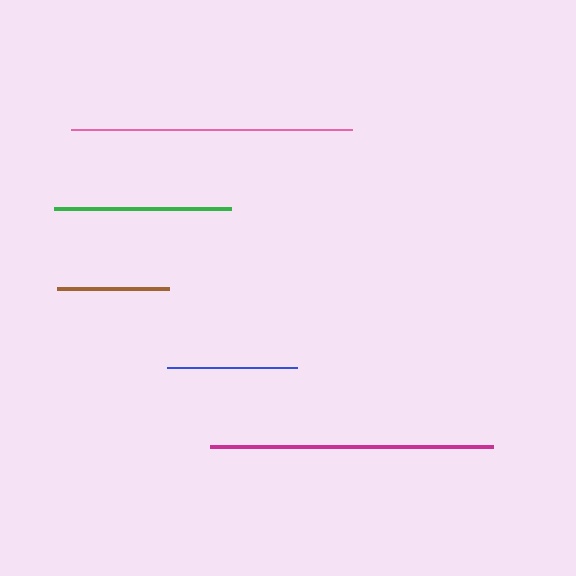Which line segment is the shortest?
The brown line is the shortest at approximately 112 pixels.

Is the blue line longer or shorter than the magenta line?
The magenta line is longer than the blue line.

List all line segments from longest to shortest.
From longest to shortest: magenta, pink, green, blue, brown.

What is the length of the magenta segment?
The magenta segment is approximately 284 pixels long.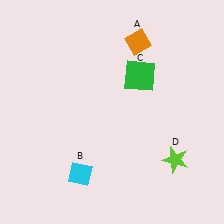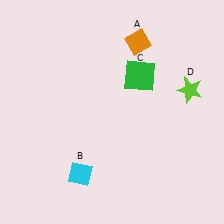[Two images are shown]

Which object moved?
The lime star (D) moved up.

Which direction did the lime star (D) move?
The lime star (D) moved up.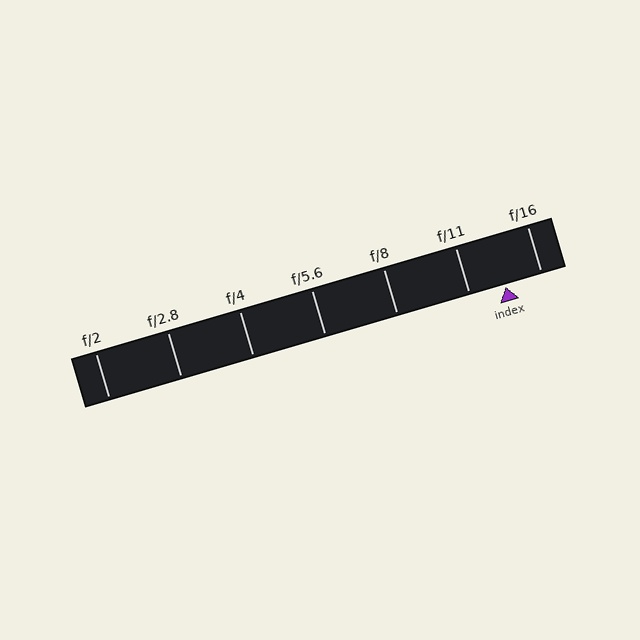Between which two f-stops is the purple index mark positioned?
The index mark is between f/11 and f/16.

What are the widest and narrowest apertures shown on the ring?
The widest aperture shown is f/2 and the narrowest is f/16.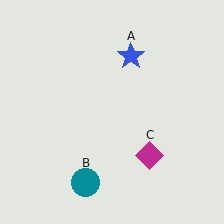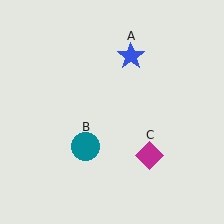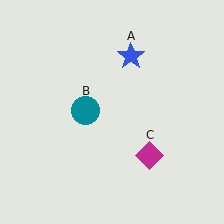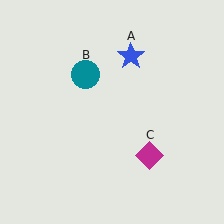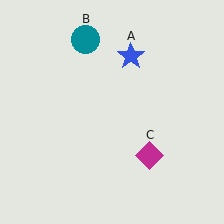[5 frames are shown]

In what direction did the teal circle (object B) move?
The teal circle (object B) moved up.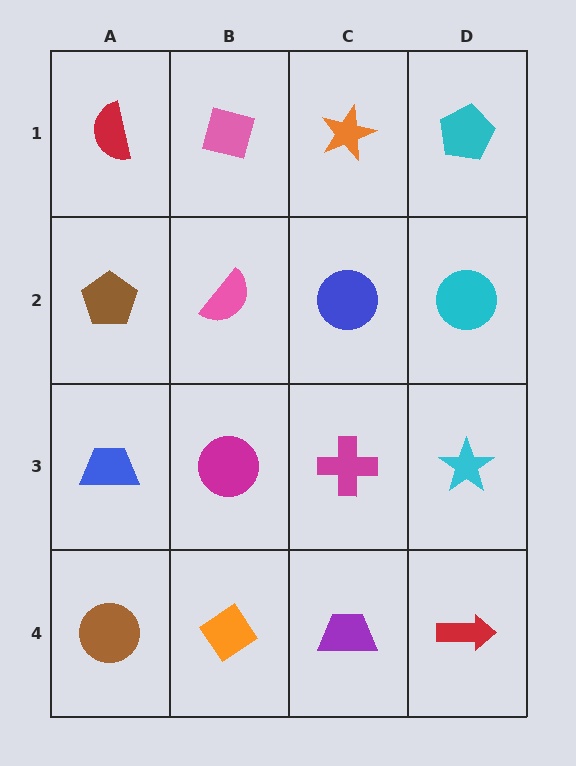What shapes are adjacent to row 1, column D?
A cyan circle (row 2, column D), an orange star (row 1, column C).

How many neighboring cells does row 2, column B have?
4.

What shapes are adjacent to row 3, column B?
A pink semicircle (row 2, column B), an orange diamond (row 4, column B), a blue trapezoid (row 3, column A), a magenta cross (row 3, column C).